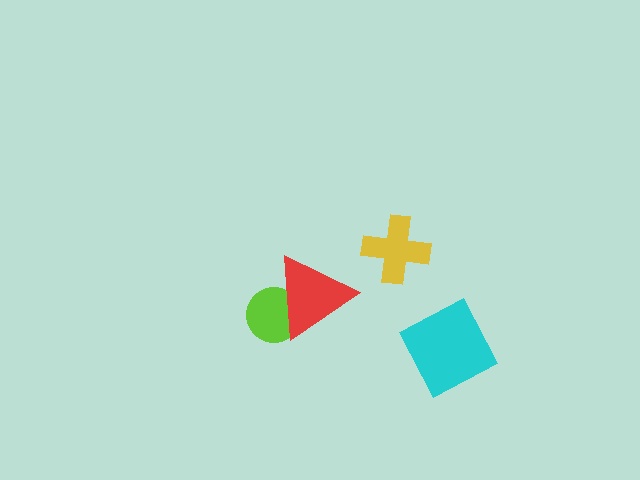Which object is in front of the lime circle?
The red triangle is in front of the lime circle.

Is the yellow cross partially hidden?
No, no other shape covers it.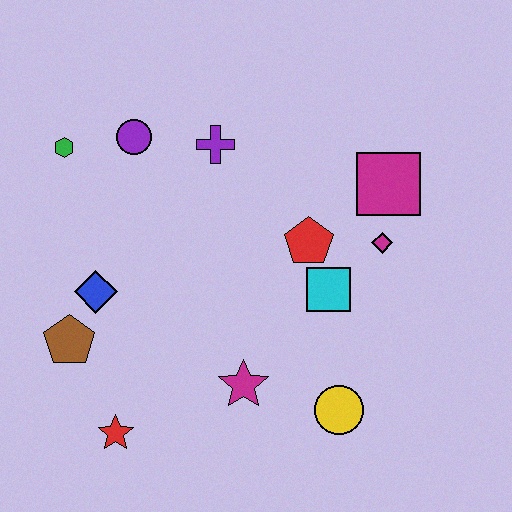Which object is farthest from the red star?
The magenta square is farthest from the red star.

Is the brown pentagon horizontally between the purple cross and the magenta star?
No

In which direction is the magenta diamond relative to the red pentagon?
The magenta diamond is to the right of the red pentagon.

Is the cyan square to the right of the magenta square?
No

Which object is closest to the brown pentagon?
The blue diamond is closest to the brown pentagon.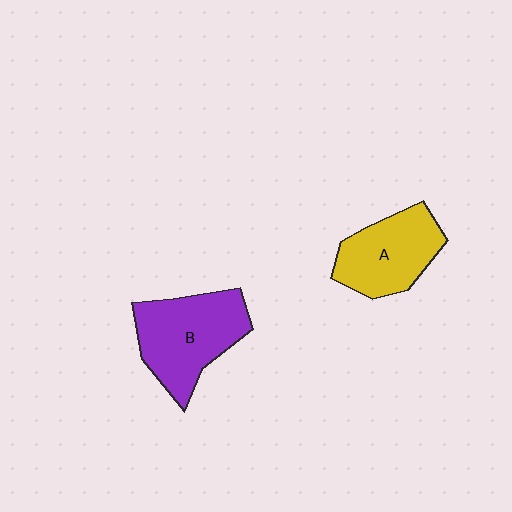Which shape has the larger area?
Shape B (purple).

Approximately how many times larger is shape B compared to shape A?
Approximately 1.2 times.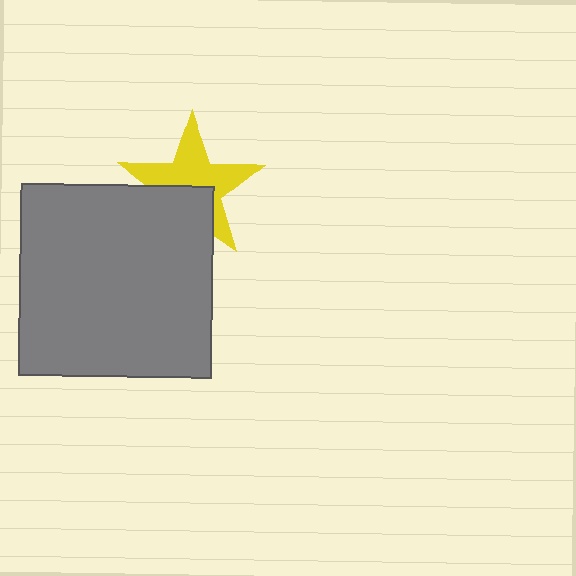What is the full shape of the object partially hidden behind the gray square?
The partially hidden object is a yellow star.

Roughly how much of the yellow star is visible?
About half of it is visible (roughly 62%).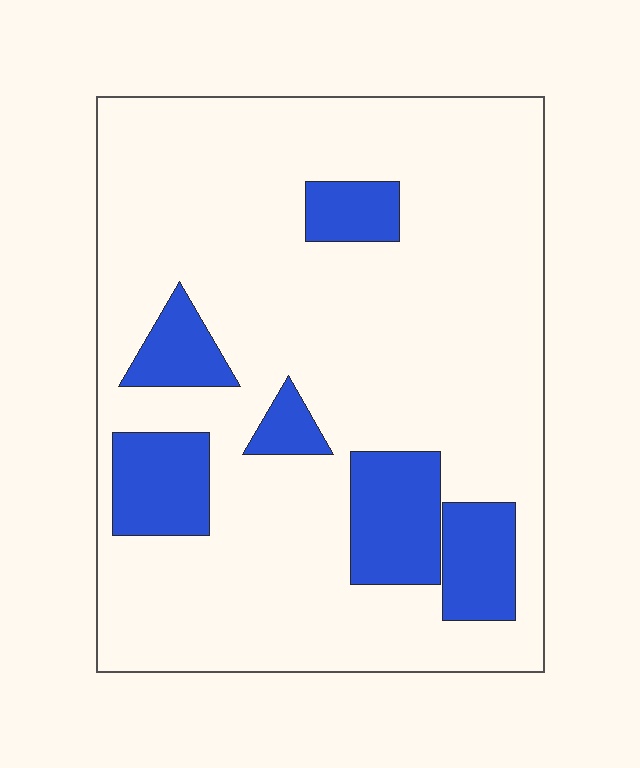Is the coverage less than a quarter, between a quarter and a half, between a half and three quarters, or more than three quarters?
Less than a quarter.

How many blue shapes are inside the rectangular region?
6.